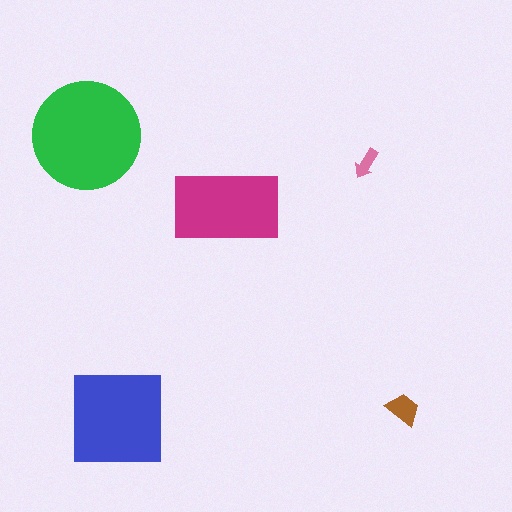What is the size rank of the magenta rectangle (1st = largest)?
3rd.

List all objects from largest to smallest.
The green circle, the blue square, the magenta rectangle, the brown trapezoid, the pink arrow.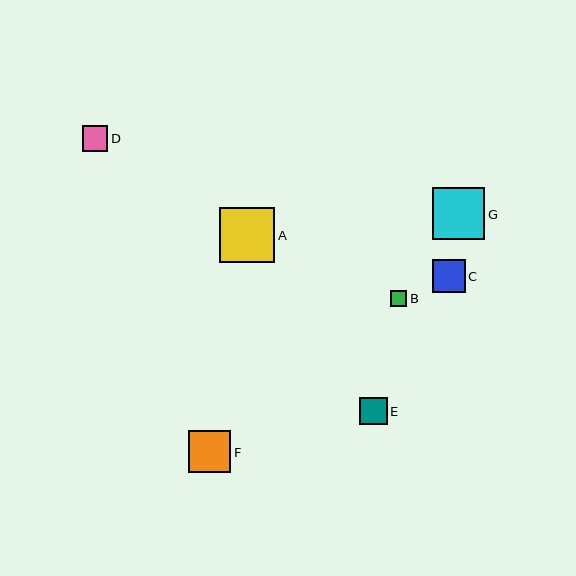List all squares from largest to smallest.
From largest to smallest: A, G, F, C, E, D, B.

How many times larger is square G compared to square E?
Square G is approximately 1.9 times the size of square E.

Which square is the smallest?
Square B is the smallest with a size of approximately 17 pixels.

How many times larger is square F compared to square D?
Square F is approximately 1.7 times the size of square D.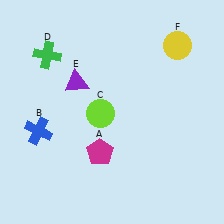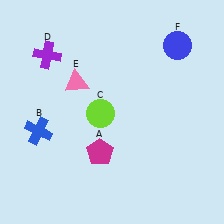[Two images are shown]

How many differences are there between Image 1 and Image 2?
There are 3 differences between the two images.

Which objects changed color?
D changed from green to purple. E changed from purple to pink. F changed from yellow to blue.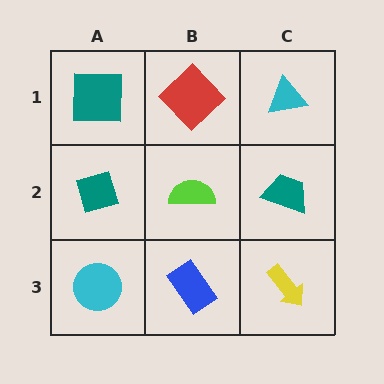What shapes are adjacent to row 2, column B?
A red diamond (row 1, column B), a blue rectangle (row 3, column B), a teal diamond (row 2, column A), a teal trapezoid (row 2, column C).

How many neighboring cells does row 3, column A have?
2.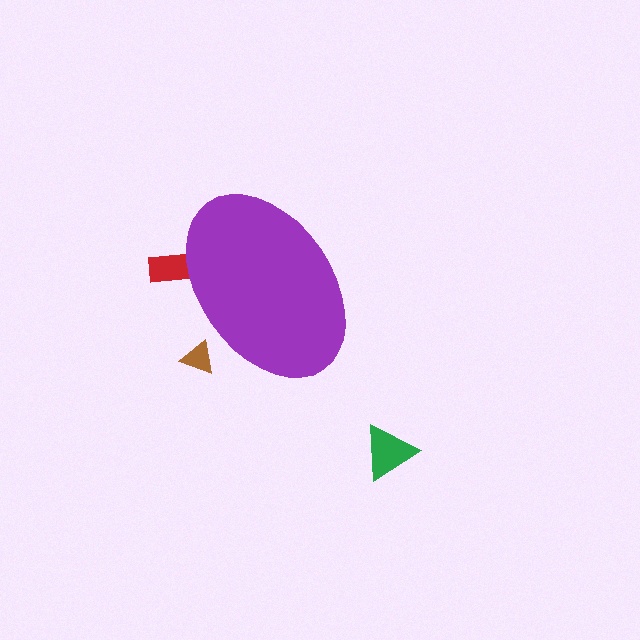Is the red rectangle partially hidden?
Yes, the red rectangle is partially hidden behind the purple ellipse.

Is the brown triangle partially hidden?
Yes, the brown triangle is partially hidden behind the purple ellipse.